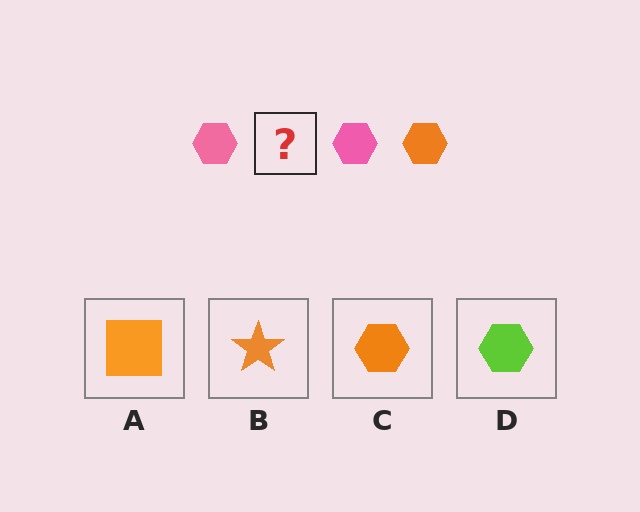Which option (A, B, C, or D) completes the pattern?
C.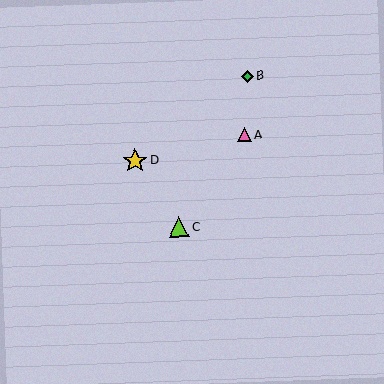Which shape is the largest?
The yellow star (labeled D) is the largest.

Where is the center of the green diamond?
The center of the green diamond is at (247, 76).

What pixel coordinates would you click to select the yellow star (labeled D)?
Click at (135, 161) to select the yellow star D.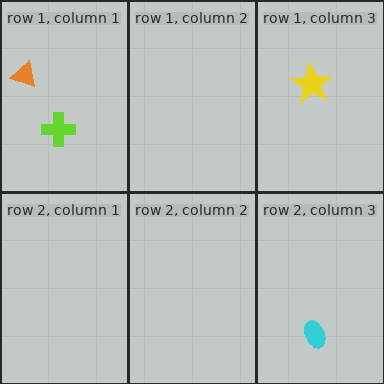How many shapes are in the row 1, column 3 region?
1.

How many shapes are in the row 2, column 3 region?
1.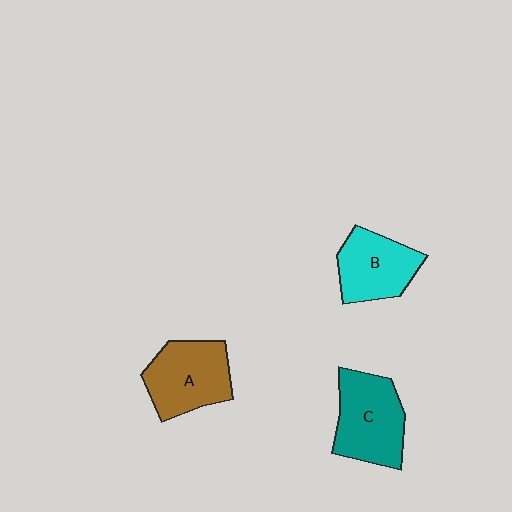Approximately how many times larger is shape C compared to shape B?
Approximately 1.2 times.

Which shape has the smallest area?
Shape B (cyan).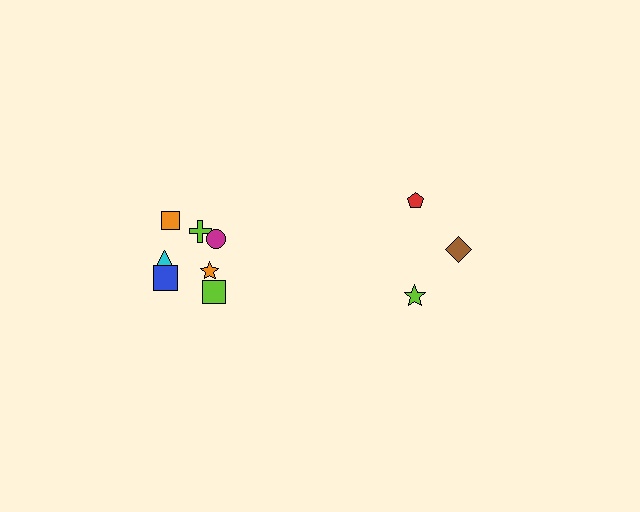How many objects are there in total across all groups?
There are 10 objects.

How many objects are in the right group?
There are 3 objects.